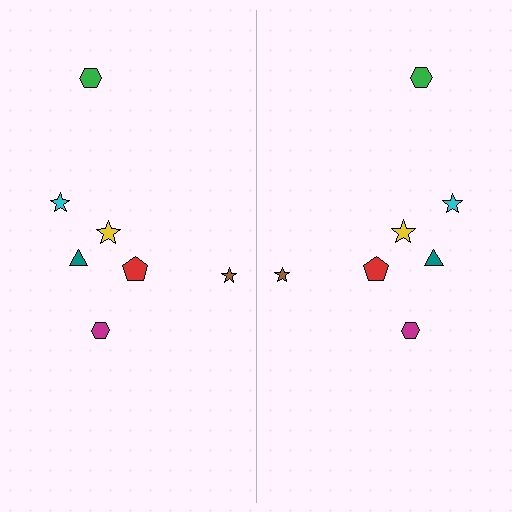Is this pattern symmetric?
Yes, this pattern has bilateral (reflection) symmetry.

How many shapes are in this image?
There are 14 shapes in this image.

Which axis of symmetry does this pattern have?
The pattern has a vertical axis of symmetry running through the center of the image.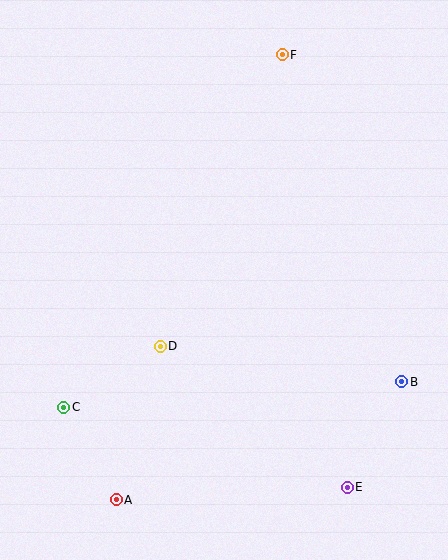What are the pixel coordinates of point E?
Point E is at (347, 487).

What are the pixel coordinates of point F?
Point F is at (282, 55).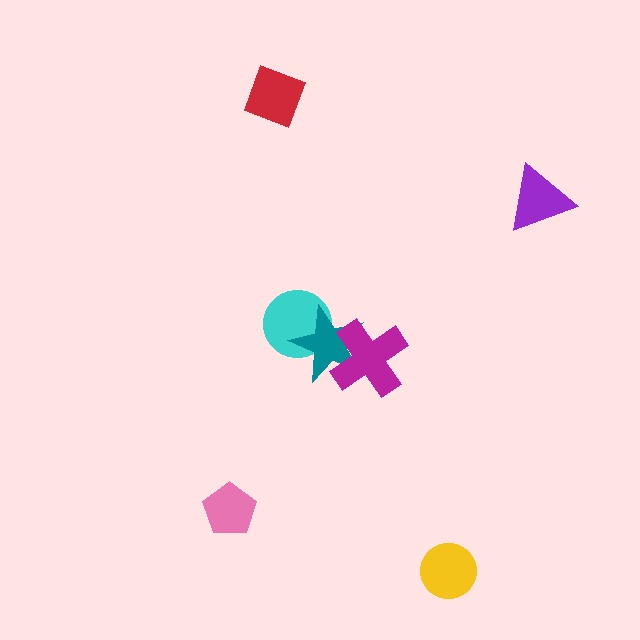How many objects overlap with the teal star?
2 objects overlap with the teal star.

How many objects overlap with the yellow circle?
0 objects overlap with the yellow circle.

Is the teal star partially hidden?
Yes, it is partially covered by another shape.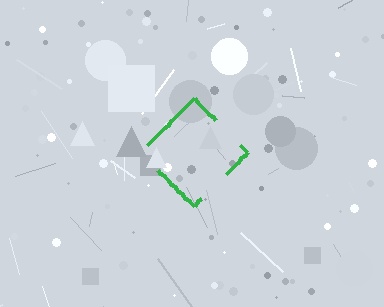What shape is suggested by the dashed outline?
The dashed outline suggests a diamond.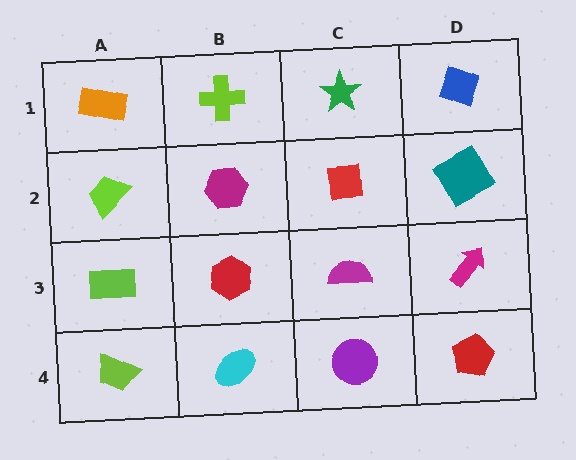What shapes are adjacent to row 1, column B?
A magenta hexagon (row 2, column B), an orange rectangle (row 1, column A), a green star (row 1, column C).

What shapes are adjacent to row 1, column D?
A teal square (row 2, column D), a green star (row 1, column C).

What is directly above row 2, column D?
A blue diamond.